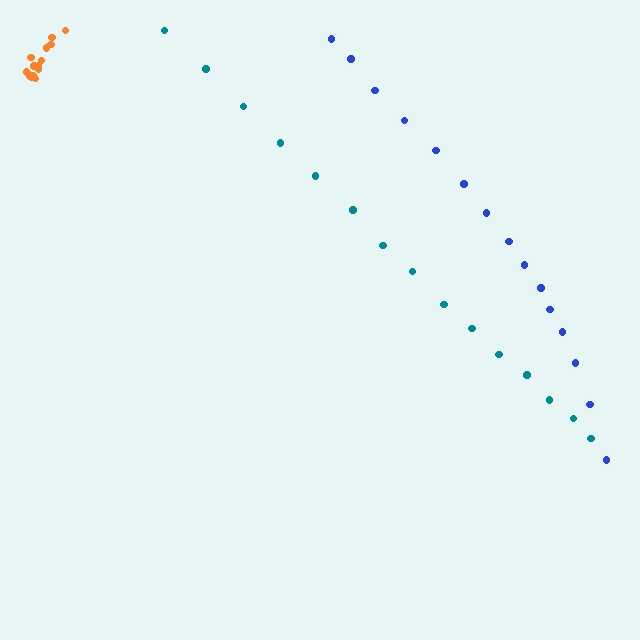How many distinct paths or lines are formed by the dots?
There are 3 distinct paths.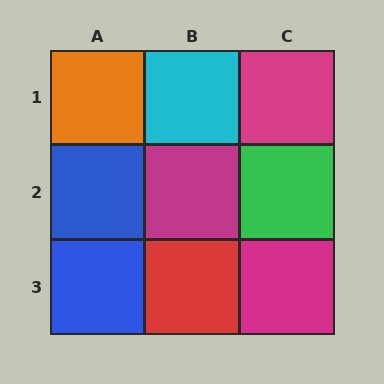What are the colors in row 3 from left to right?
Blue, red, magenta.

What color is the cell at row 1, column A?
Orange.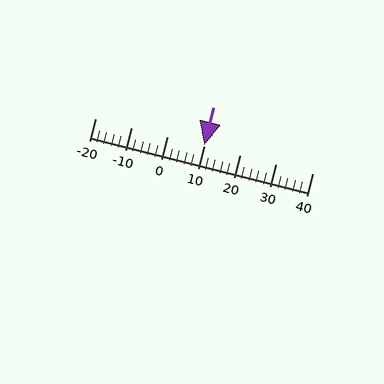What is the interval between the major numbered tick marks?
The major tick marks are spaced 10 units apart.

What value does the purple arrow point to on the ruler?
The purple arrow points to approximately 10.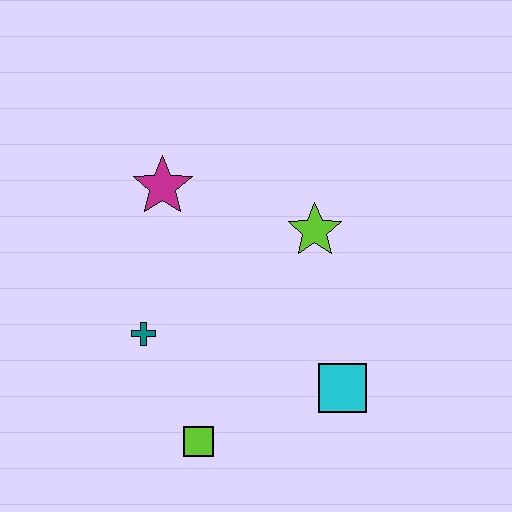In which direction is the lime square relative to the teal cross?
The lime square is below the teal cross.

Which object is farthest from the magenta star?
The cyan square is farthest from the magenta star.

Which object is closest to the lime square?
The teal cross is closest to the lime square.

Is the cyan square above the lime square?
Yes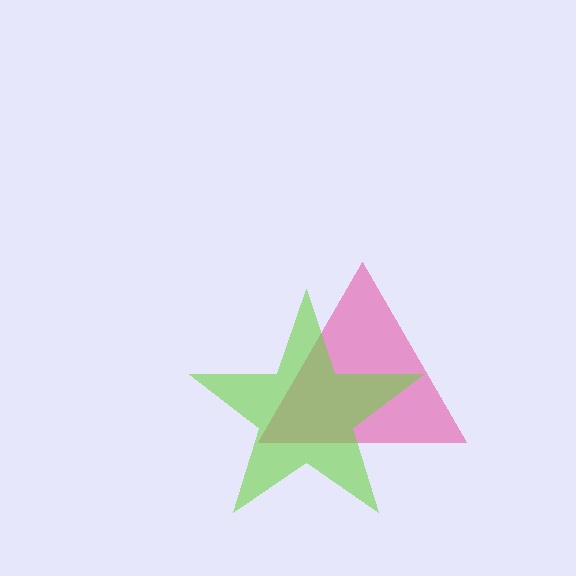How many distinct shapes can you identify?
There are 2 distinct shapes: a pink triangle, a lime star.